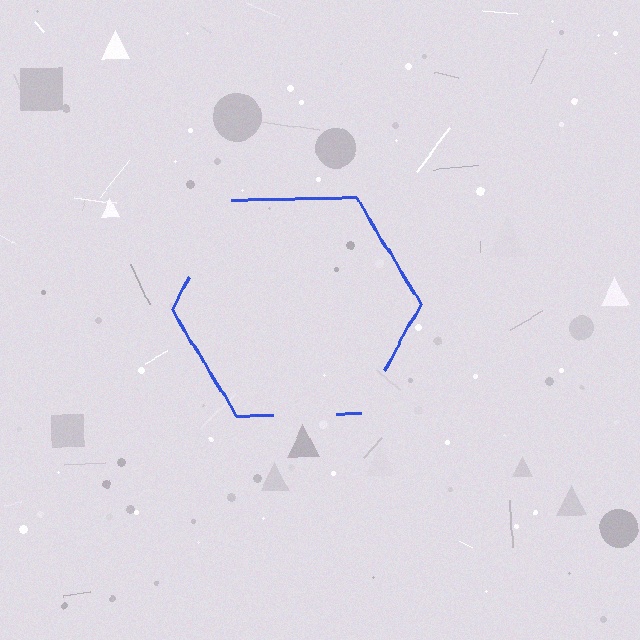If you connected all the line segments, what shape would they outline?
They would outline a hexagon.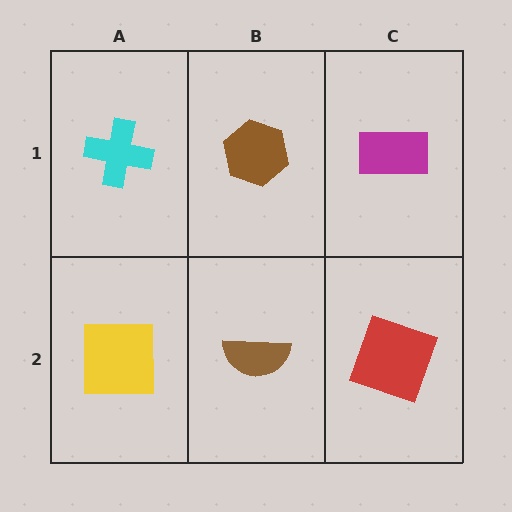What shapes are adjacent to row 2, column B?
A brown hexagon (row 1, column B), a yellow square (row 2, column A), a red square (row 2, column C).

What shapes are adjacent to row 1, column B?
A brown semicircle (row 2, column B), a cyan cross (row 1, column A), a magenta rectangle (row 1, column C).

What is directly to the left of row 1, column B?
A cyan cross.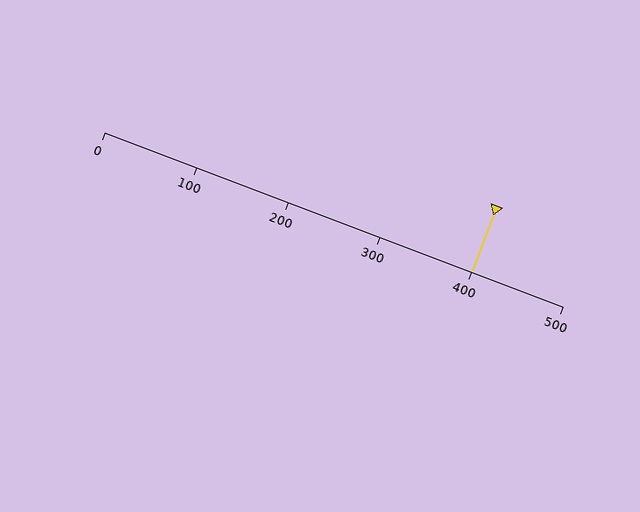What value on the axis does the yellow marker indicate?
The marker indicates approximately 400.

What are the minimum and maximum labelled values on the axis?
The axis runs from 0 to 500.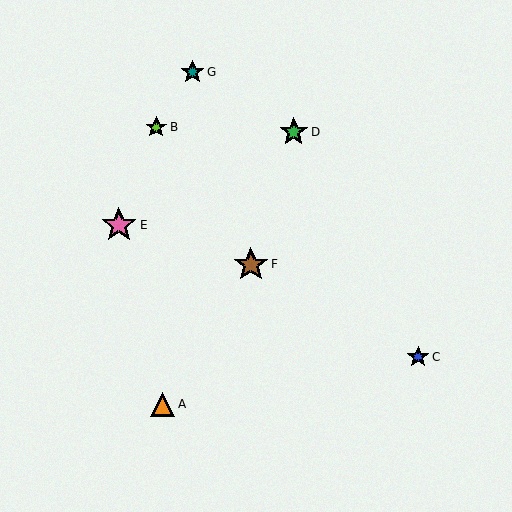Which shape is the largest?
The pink star (labeled E) is the largest.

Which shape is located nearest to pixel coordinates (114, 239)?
The pink star (labeled E) at (119, 225) is nearest to that location.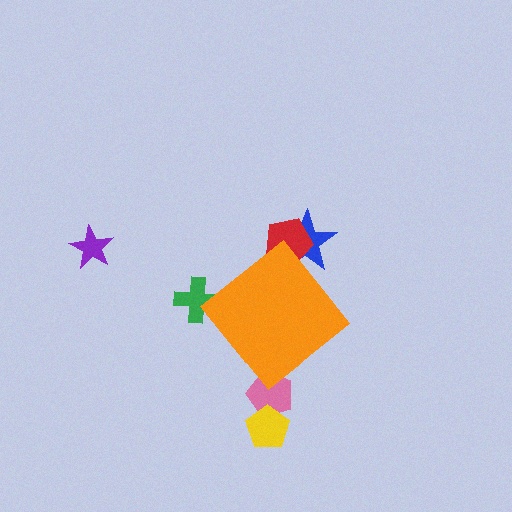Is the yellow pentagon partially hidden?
No, the yellow pentagon is fully visible.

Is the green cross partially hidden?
Yes, the green cross is partially hidden behind the orange diamond.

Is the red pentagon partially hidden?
Yes, the red pentagon is partially hidden behind the orange diamond.